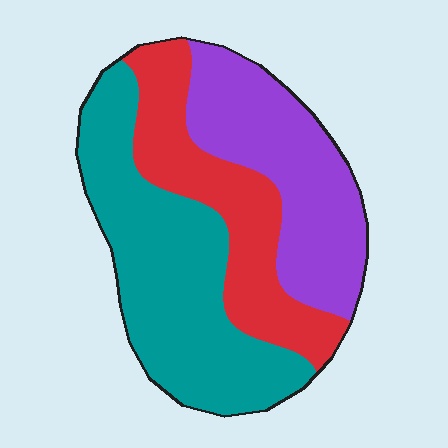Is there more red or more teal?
Teal.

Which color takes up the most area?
Teal, at roughly 40%.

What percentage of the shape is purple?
Purple covers 31% of the shape.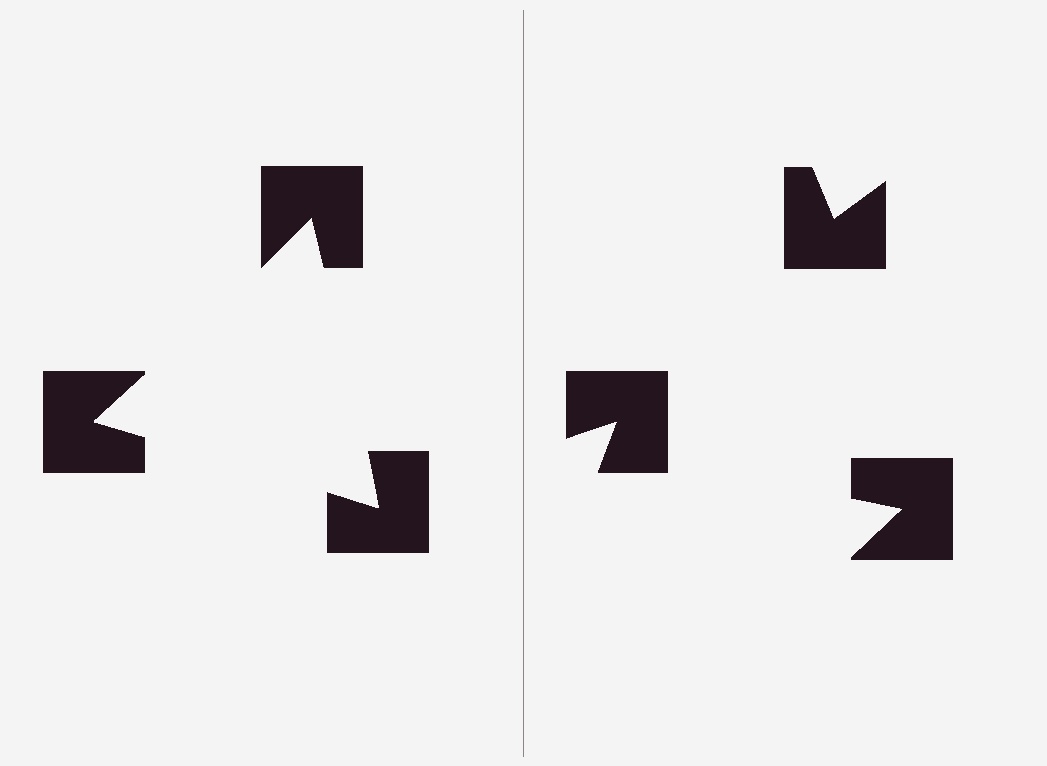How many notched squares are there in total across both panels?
6 — 3 on each side.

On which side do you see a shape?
An illusory triangle appears on the left side. On the right side the wedge cuts are rotated, so no coherent shape forms.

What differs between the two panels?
The notched squares are positioned identically on both sides; only the wedge orientations differ. On the left they align to a triangle; on the right they are misaligned.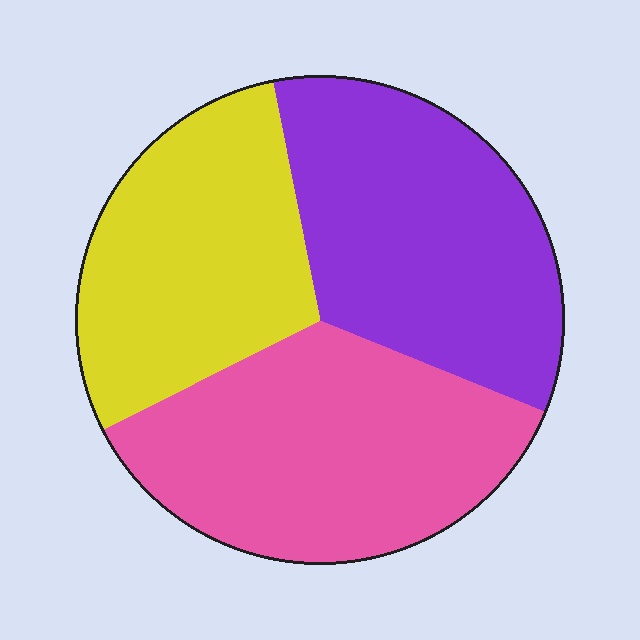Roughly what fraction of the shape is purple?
Purple covers roughly 35% of the shape.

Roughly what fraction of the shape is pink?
Pink takes up between a third and a half of the shape.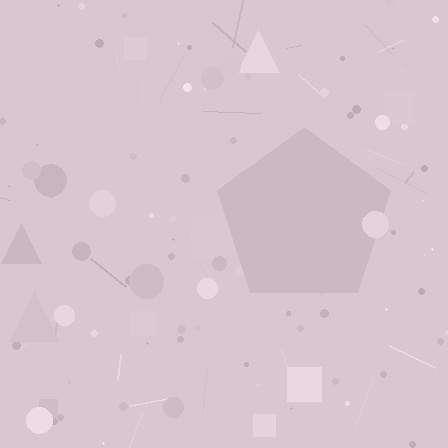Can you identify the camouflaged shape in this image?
The camouflaged shape is a pentagon.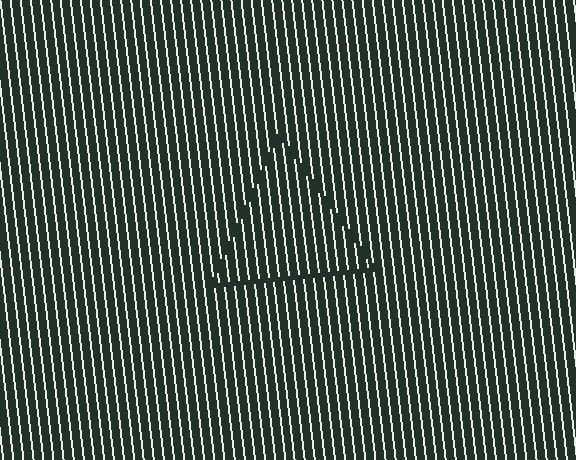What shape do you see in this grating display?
An illusory triangle. The interior of the shape contains the same grating, shifted by half a period — the contour is defined by the phase discontinuity where line-ends from the inner and outer gratings abut.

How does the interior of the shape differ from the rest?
The interior of the shape contains the same grating, shifted by half a period — the contour is defined by the phase discontinuity where line-ends from the inner and outer gratings abut.